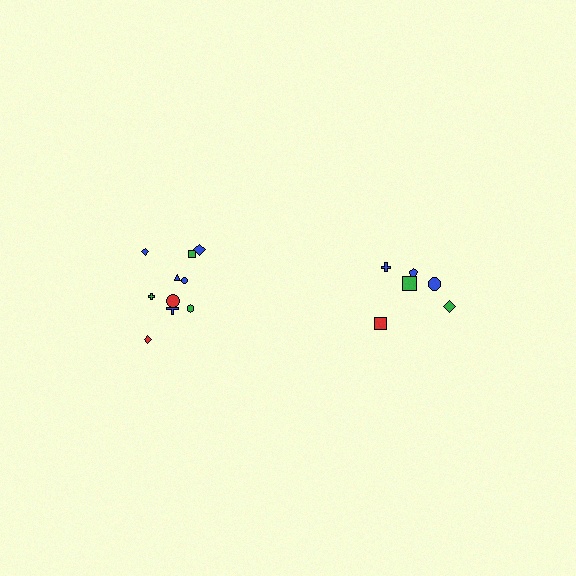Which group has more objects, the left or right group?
The left group.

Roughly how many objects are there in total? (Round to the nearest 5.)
Roughly 15 objects in total.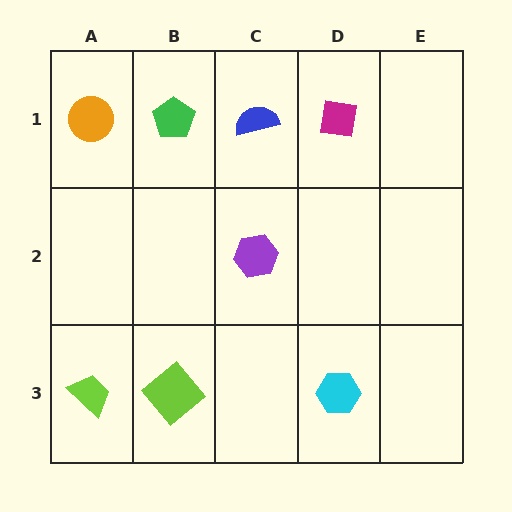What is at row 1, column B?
A green pentagon.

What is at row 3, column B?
A lime diamond.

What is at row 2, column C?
A purple hexagon.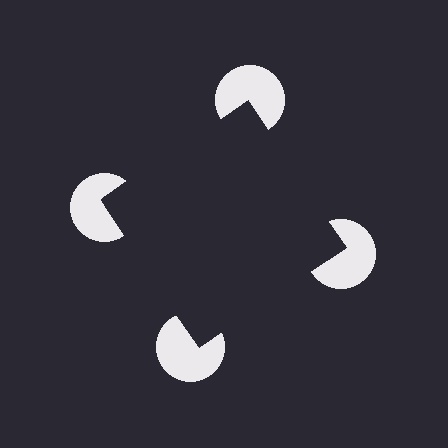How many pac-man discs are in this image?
There are 4 — one at each vertex of the illusory square.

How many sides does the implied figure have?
4 sides.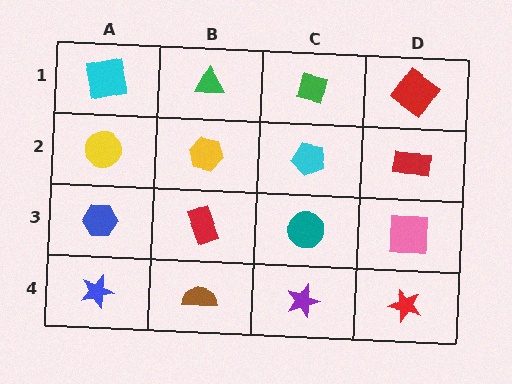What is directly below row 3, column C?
A purple star.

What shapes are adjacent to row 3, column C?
A cyan pentagon (row 2, column C), a purple star (row 4, column C), a red rectangle (row 3, column B), a pink square (row 3, column D).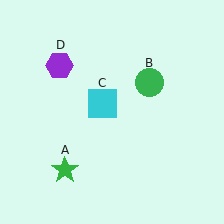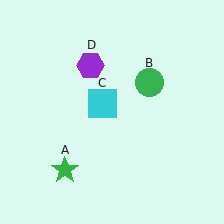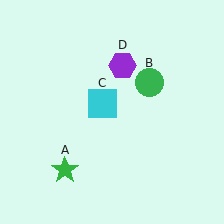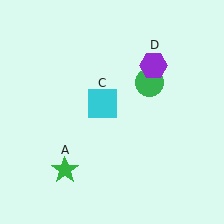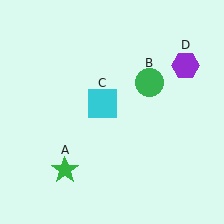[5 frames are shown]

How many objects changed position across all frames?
1 object changed position: purple hexagon (object D).